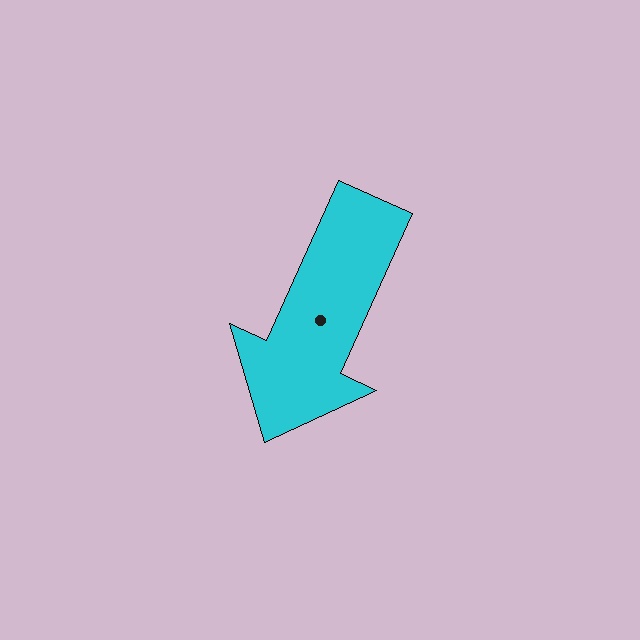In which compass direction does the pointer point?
Southwest.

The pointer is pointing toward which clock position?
Roughly 7 o'clock.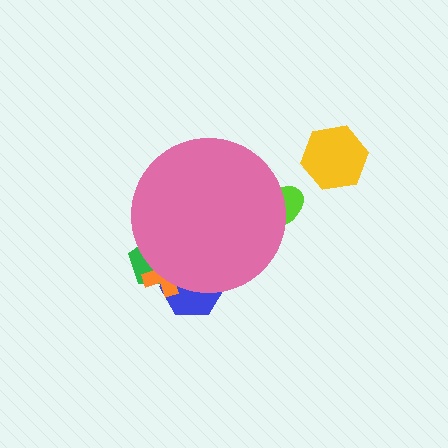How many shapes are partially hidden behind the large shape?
4 shapes are partially hidden.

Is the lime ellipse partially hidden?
Yes, the lime ellipse is partially hidden behind the pink circle.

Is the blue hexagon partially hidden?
Yes, the blue hexagon is partially hidden behind the pink circle.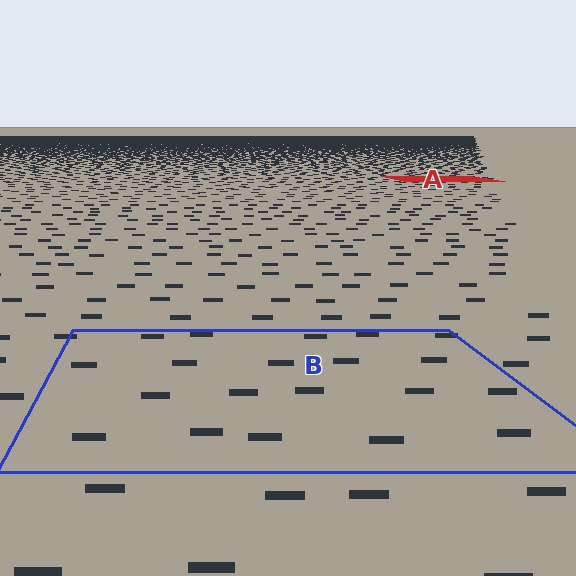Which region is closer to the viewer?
Region B is closer. The texture elements there are larger and more spread out.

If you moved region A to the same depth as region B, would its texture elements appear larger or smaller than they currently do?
They would appear larger. At a closer depth, the same texture elements are projected at a bigger on-screen size.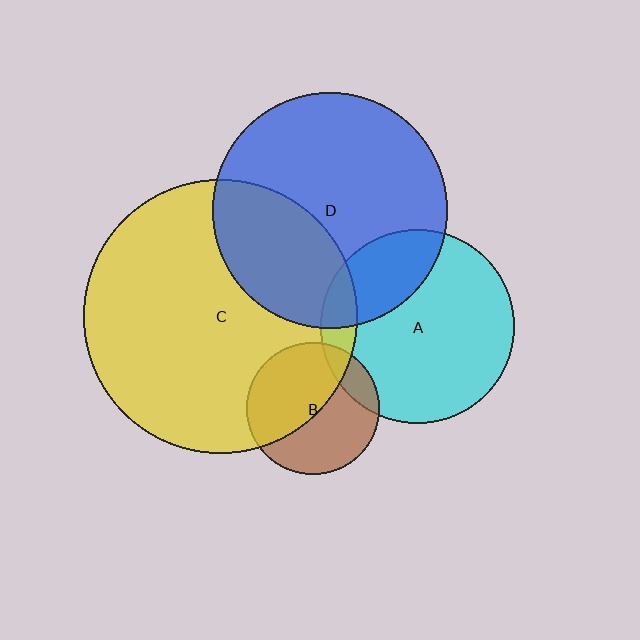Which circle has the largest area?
Circle C (yellow).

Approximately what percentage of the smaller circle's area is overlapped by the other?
Approximately 25%.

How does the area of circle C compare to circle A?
Approximately 2.0 times.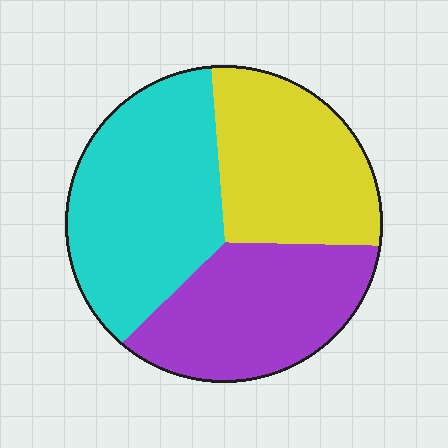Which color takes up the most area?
Cyan, at roughly 40%.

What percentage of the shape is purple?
Purple takes up between a sixth and a third of the shape.